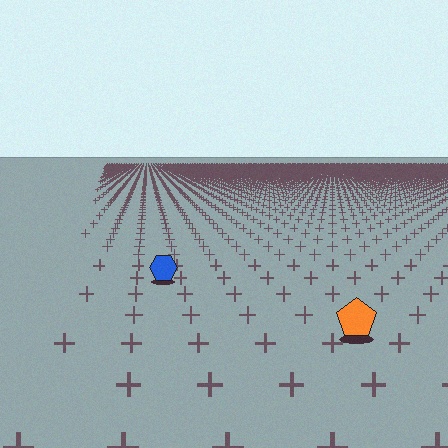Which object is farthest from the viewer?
The blue hexagon is farthest from the viewer. It appears smaller and the ground texture around it is denser.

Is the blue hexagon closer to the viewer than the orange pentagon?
No. The orange pentagon is closer — you can tell from the texture gradient: the ground texture is coarser near it.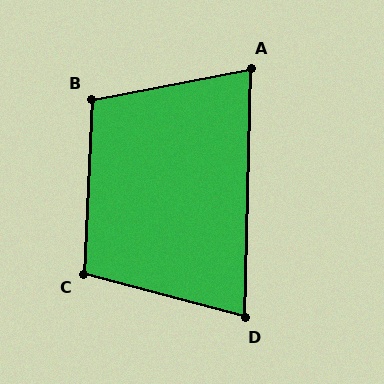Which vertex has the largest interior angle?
B, at approximately 103 degrees.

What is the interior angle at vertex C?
Approximately 102 degrees (obtuse).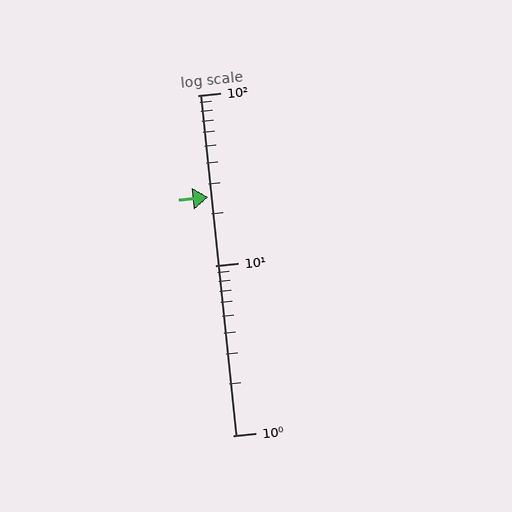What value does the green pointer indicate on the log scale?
The pointer indicates approximately 25.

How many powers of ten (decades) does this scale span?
The scale spans 2 decades, from 1 to 100.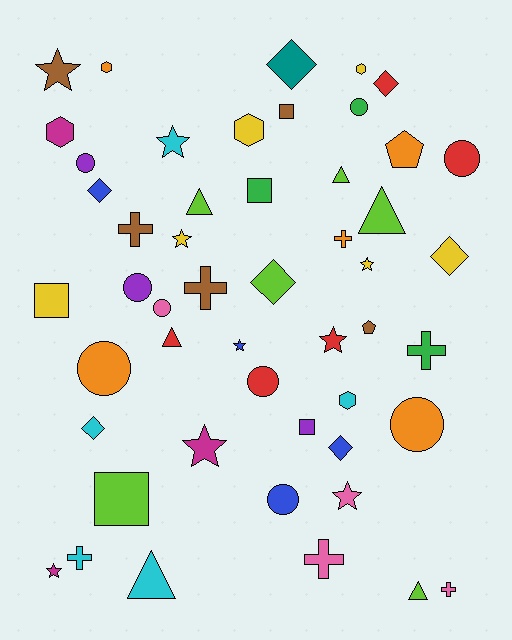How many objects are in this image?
There are 50 objects.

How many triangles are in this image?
There are 6 triangles.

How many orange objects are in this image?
There are 5 orange objects.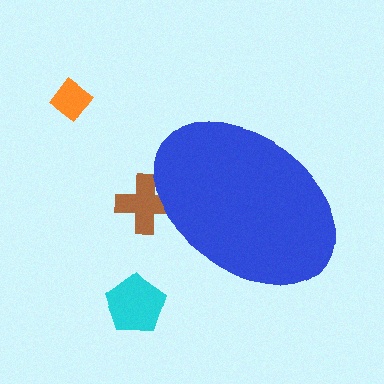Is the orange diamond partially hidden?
No, the orange diamond is fully visible.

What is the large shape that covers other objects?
A blue ellipse.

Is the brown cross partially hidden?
Yes, the brown cross is partially hidden behind the blue ellipse.